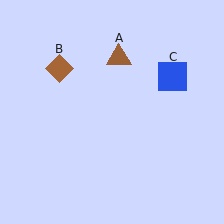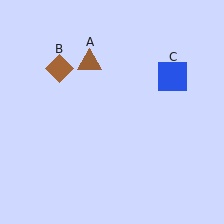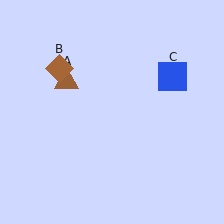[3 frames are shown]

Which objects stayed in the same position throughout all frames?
Brown diamond (object B) and blue square (object C) remained stationary.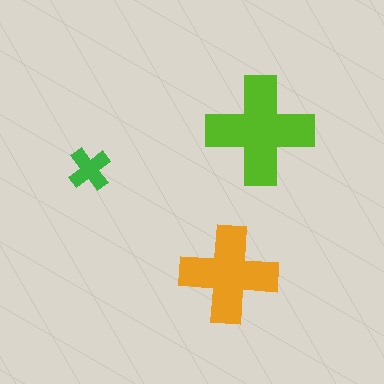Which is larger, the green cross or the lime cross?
The lime one.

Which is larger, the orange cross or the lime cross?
The lime one.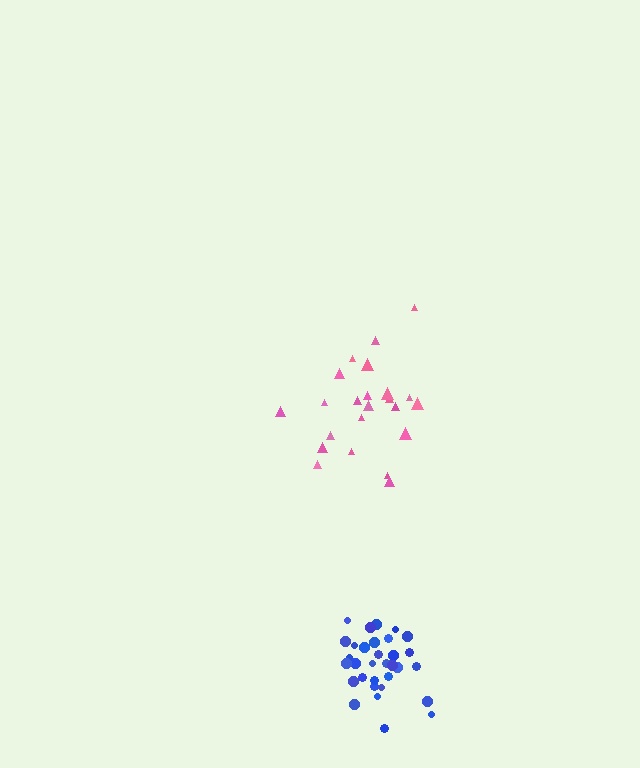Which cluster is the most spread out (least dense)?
Pink.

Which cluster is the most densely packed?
Blue.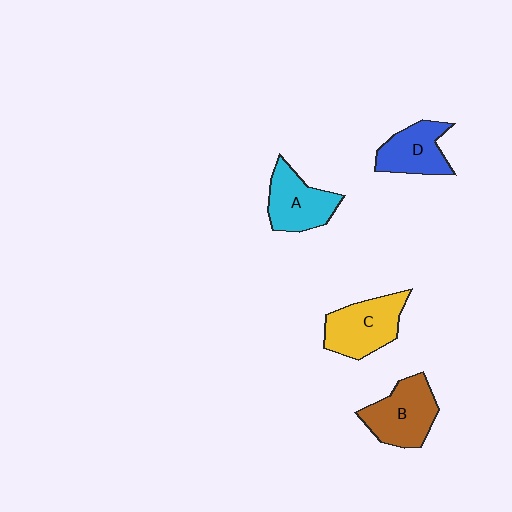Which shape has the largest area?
Shape C (yellow).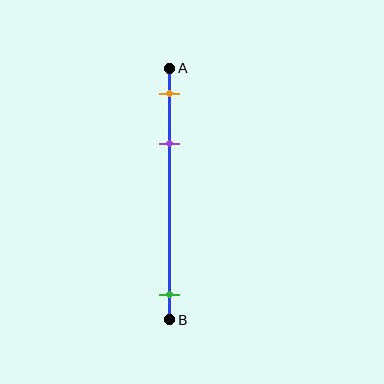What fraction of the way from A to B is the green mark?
The green mark is approximately 90% (0.9) of the way from A to B.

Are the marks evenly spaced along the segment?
No, the marks are not evenly spaced.